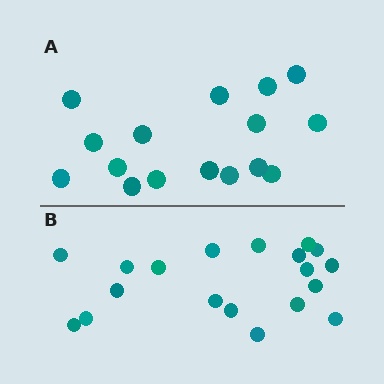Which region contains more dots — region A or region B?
Region B (the bottom region) has more dots.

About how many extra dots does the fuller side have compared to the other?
Region B has just a few more — roughly 2 or 3 more dots than region A.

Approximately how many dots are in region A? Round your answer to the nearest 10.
About 20 dots. (The exact count is 16, which rounds to 20.)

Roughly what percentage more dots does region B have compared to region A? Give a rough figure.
About 20% more.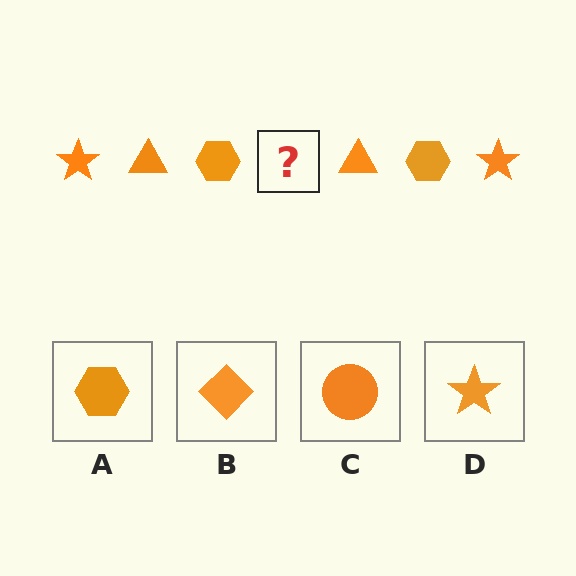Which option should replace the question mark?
Option D.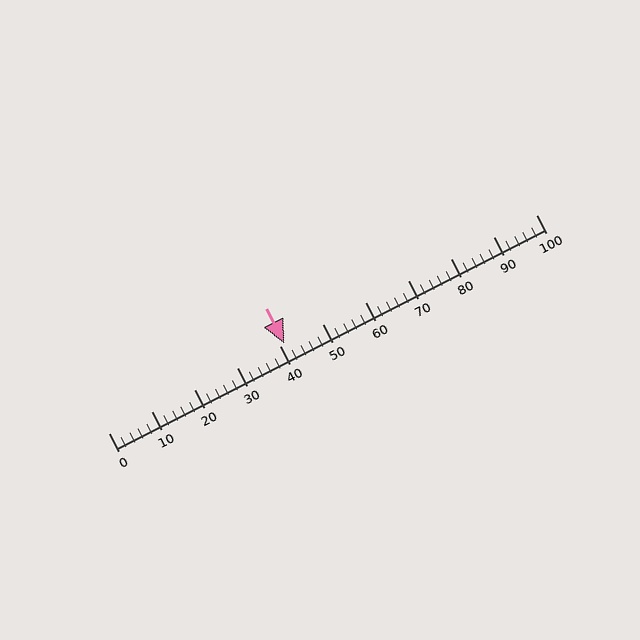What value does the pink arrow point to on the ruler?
The pink arrow points to approximately 41.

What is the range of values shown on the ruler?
The ruler shows values from 0 to 100.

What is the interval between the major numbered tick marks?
The major tick marks are spaced 10 units apart.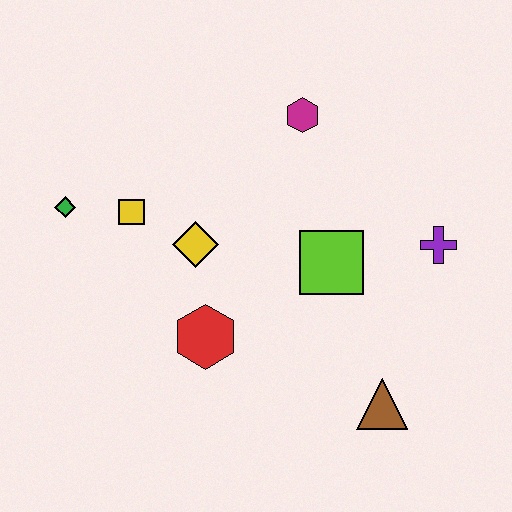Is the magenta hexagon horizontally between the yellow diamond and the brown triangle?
Yes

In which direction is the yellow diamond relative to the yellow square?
The yellow diamond is to the right of the yellow square.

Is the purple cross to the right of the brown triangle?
Yes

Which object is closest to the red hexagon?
The yellow diamond is closest to the red hexagon.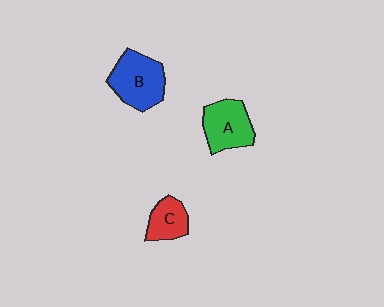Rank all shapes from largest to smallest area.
From largest to smallest: B (blue), A (green), C (red).